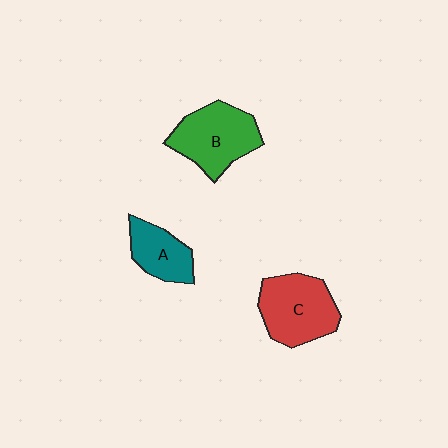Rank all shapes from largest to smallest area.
From largest to smallest: B (green), C (red), A (teal).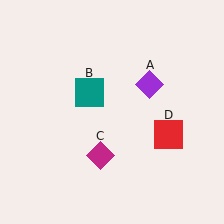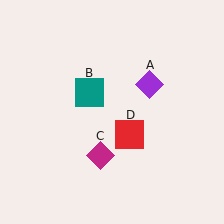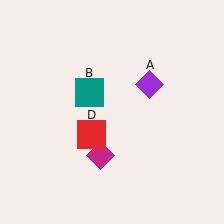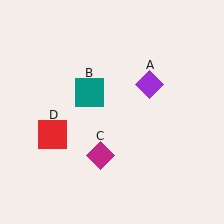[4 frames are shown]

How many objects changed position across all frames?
1 object changed position: red square (object D).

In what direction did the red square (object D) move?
The red square (object D) moved left.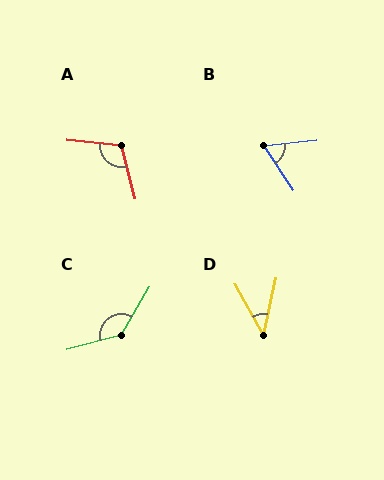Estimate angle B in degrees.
Approximately 63 degrees.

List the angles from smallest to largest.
D (41°), B (63°), A (110°), C (136°).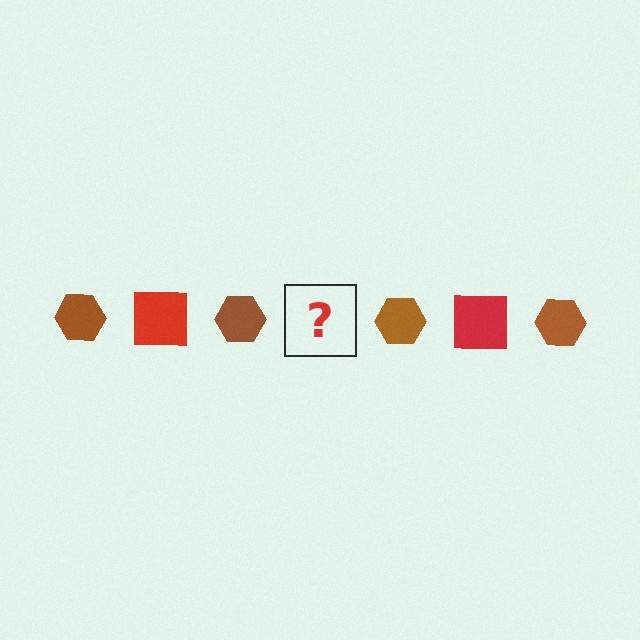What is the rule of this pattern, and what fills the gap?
The rule is that the pattern alternates between brown hexagon and red square. The gap should be filled with a red square.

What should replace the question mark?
The question mark should be replaced with a red square.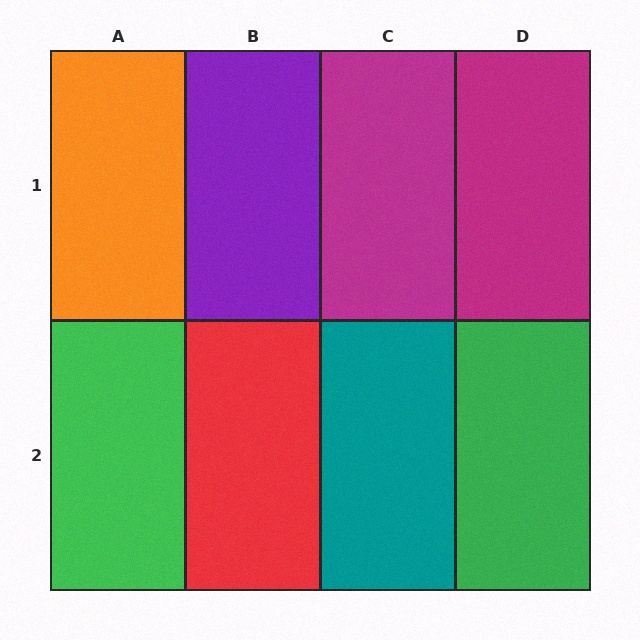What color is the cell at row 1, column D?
Magenta.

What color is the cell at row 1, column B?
Purple.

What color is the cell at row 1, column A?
Orange.